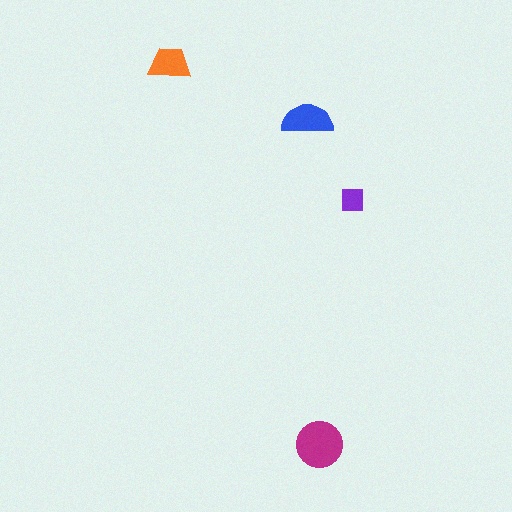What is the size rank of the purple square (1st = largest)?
4th.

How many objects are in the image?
There are 4 objects in the image.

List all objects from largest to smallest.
The magenta circle, the blue semicircle, the orange trapezoid, the purple square.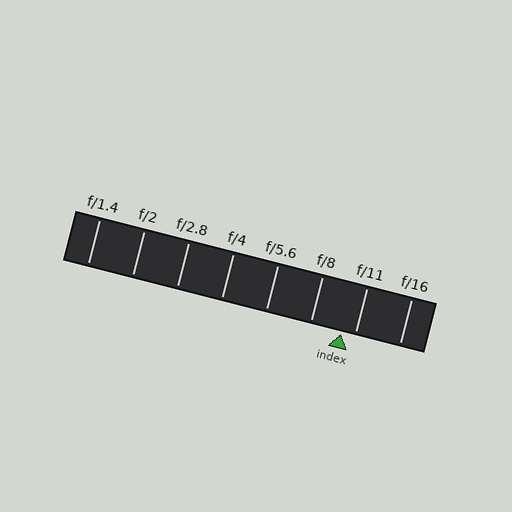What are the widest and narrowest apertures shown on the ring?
The widest aperture shown is f/1.4 and the narrowest is f/16.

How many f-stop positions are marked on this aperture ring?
There are 8 f-stop positions marked.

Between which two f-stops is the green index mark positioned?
The index mark is between f/8 and f/11.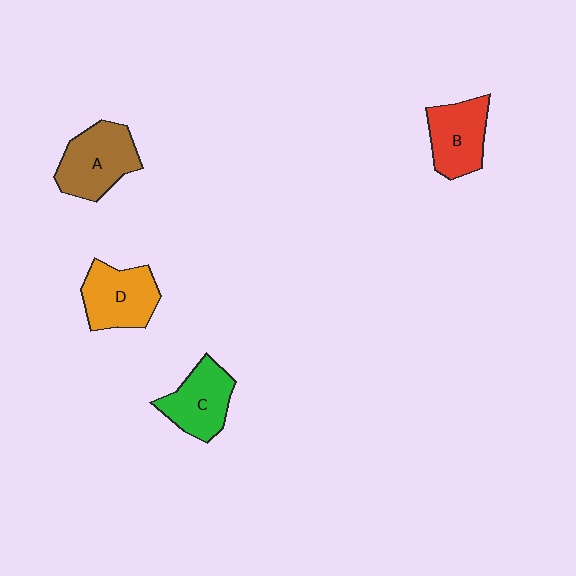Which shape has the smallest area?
Shape C (green).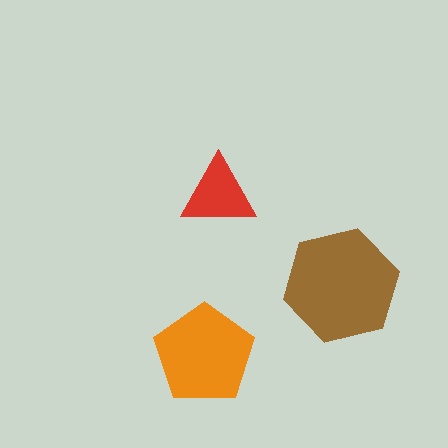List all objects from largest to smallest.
The brown hexagon, the orange pentagon, the red triangle.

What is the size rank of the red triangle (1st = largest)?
3rd.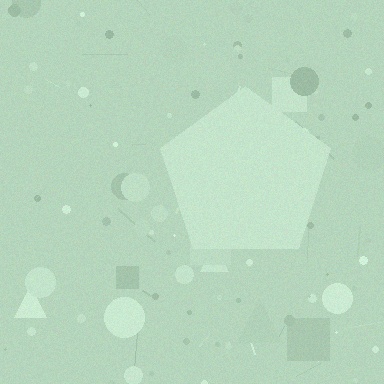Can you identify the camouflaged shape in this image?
The camouflaged shape is a pentagon.